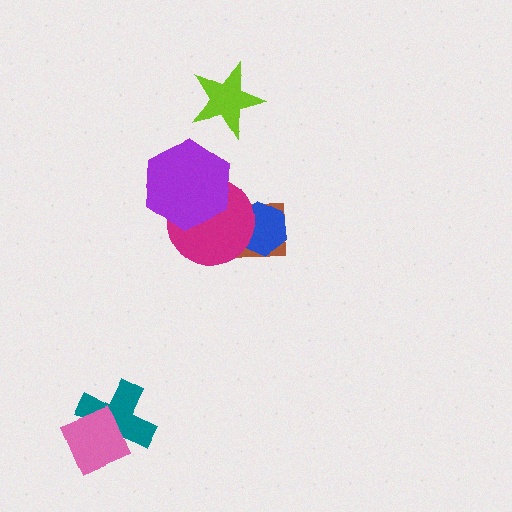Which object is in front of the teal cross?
The pink diamond is in front of the teal cross.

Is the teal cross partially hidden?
Yes, it is partially covered by another shape.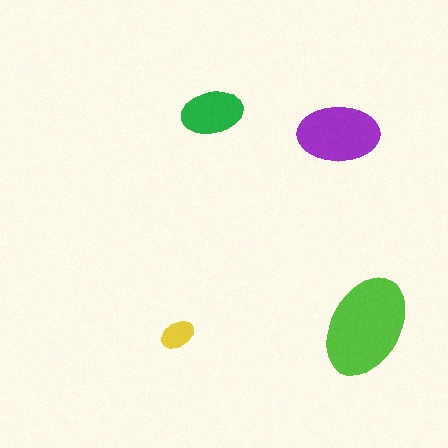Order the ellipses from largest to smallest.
the lime one, the purple one, the green one, the yellow one.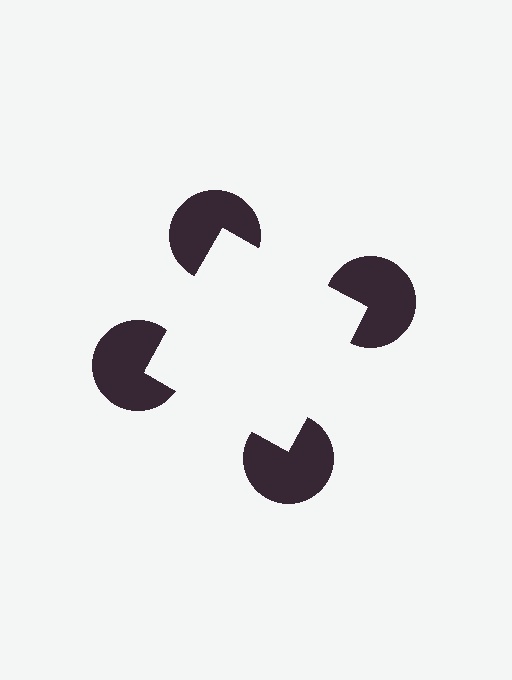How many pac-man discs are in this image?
There are 4 — one at each vertex of the illusory square.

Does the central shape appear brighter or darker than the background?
It typically appears slightly brighter than the background, even though no actual brightness change is drawn.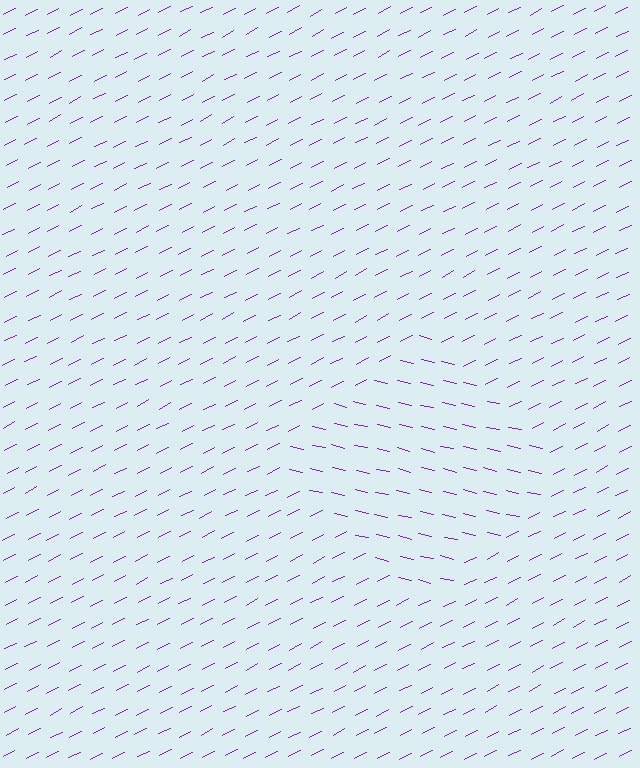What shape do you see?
I see a diamond.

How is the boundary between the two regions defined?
The boundary is defined purely by a change in line orientation (approximately 40 degrees difference). All lines are the same color and thickness.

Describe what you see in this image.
The image is filled with small purple line segments. A diamond region in the image has lines oriented differently from the surrounding lines, creating a visible texture boundary.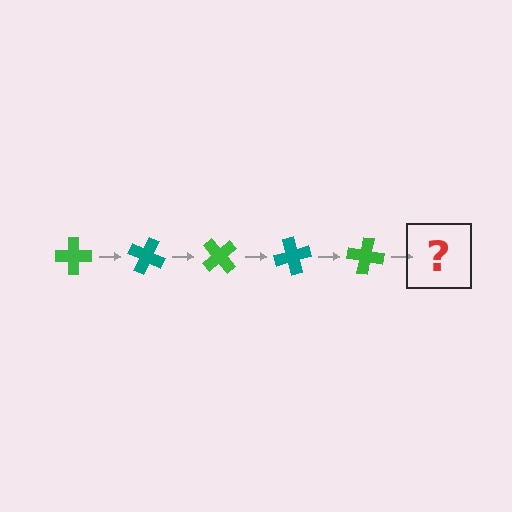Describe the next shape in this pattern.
It should be a teal cross, rotated 125 degrees from the start.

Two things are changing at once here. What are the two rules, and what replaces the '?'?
The two rules are that it rotates 25 degrees each step and the color cycles through green and teal. The '?' should be a teal cross, rotated 125 degrees from the start.